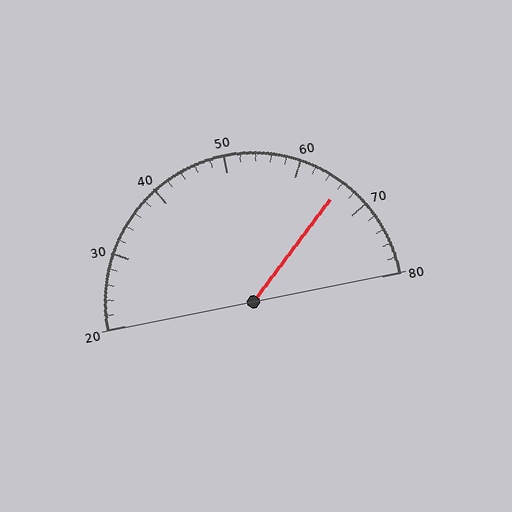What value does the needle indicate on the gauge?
The needle indicates approximately 66.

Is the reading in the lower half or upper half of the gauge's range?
The reading is in the upper half of the range (20 to 80).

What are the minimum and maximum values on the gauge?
The gauge ranges from 20 to 80.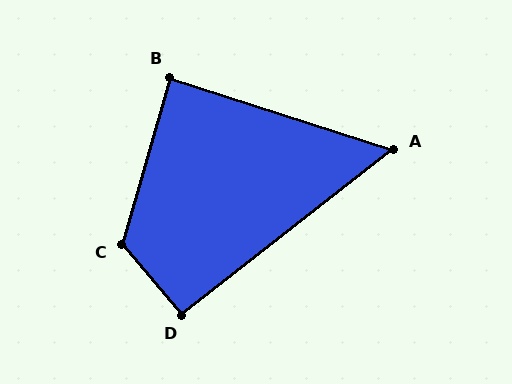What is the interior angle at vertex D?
Approximately 92 degrees (approximately right).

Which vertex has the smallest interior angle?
A, at approximately 56 degrees.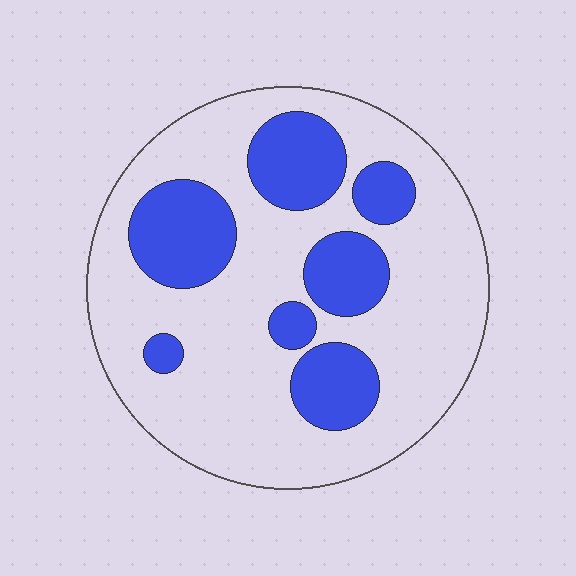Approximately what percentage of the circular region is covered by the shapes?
Approximately 30%.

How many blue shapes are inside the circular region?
7.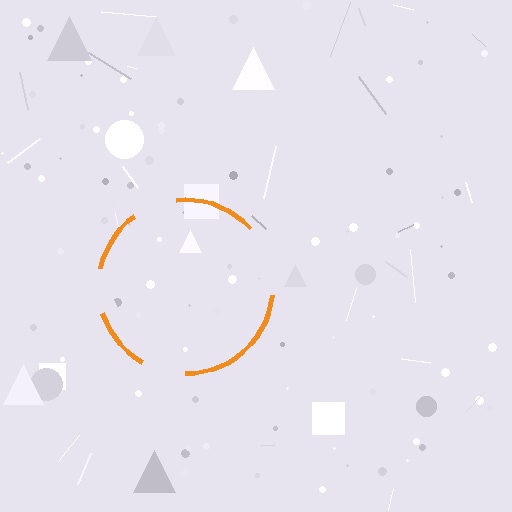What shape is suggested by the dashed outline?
The dashed outline suggests a circle.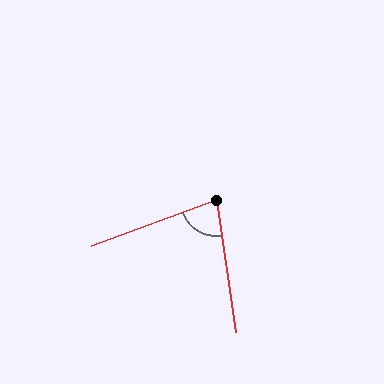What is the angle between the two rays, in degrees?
Approximately 78 degrees.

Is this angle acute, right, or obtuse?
It is acute.